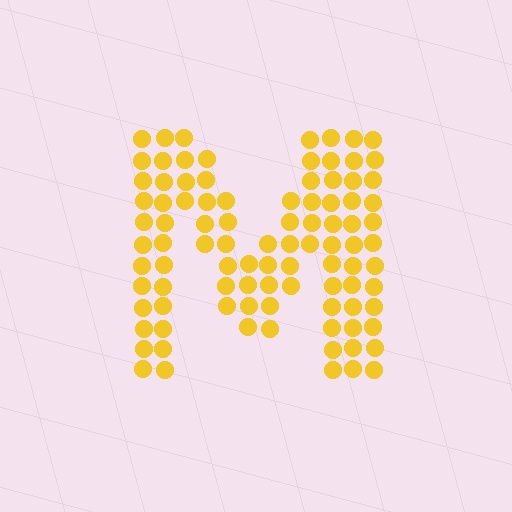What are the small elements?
The small elements are circles.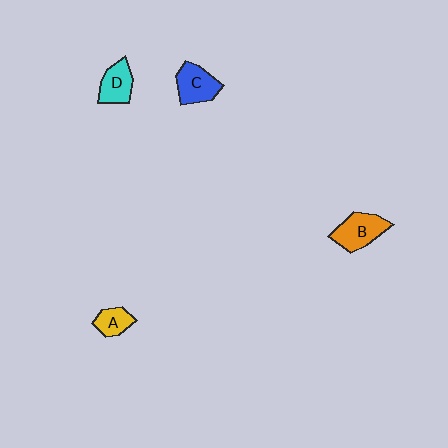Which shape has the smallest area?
Shape A (yellow).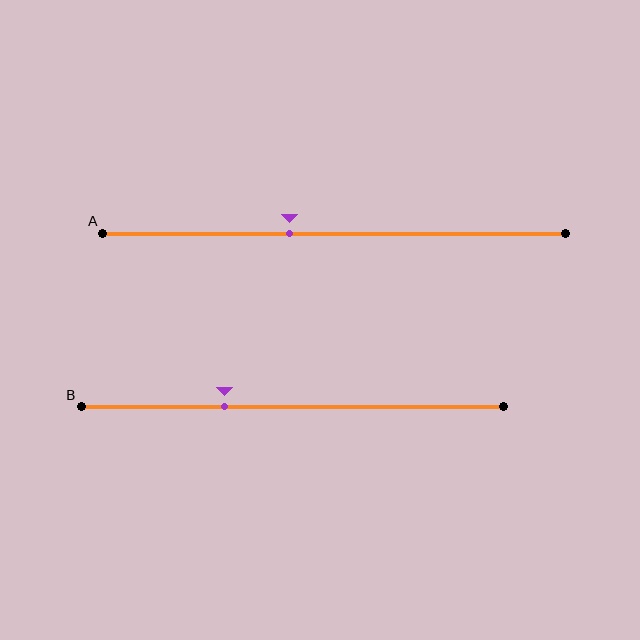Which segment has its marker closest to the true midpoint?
Segment A has its marker closest to the true midpoint.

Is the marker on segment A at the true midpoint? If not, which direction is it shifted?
No, the marker on segment A is shifted to the left by about 10% of the segment length.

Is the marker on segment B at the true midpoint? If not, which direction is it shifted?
No, the marker on segment B is shifted to the left by about 16% of the segment length.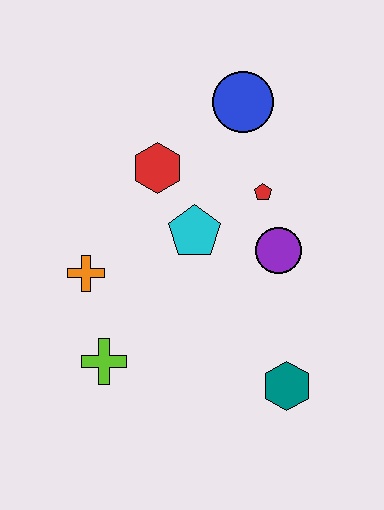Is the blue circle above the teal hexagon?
Yes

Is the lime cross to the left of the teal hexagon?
Yes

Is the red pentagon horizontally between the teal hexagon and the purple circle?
No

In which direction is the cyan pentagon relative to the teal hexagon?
The cyan pentagon is above the teal hexagon.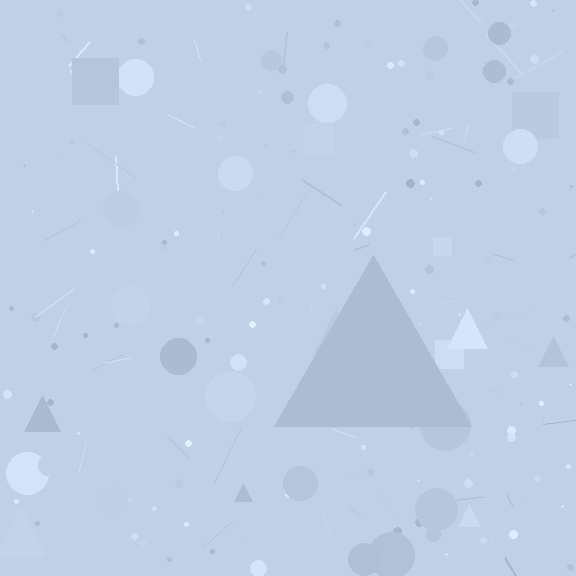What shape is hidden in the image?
A triangle is hidden in the image.